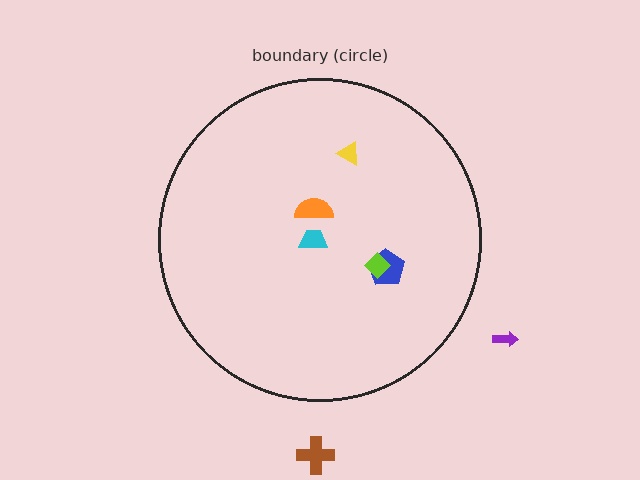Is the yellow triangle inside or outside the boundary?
Inside.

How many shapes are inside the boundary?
5 inside, 2 outside.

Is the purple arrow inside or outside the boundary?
Outside.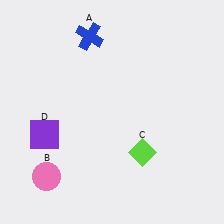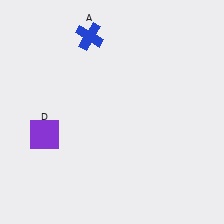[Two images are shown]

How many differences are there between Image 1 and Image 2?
There are 2 differences between the two images.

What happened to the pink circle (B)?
The pink circle (B) was removed in Image 2. It was in the bottom-left area of Image 1.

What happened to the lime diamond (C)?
The lime diamond (C) was removed in Image 2. It was in the bottom-right area of Image 1.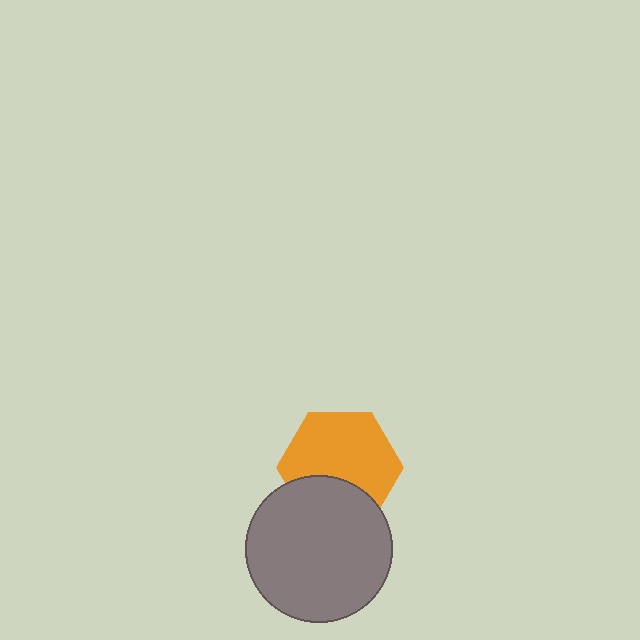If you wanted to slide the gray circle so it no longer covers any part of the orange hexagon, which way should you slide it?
Slide it down — that is the most direct way to separate the two shapes.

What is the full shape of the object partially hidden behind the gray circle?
The partially hidden object is an orange hexagon.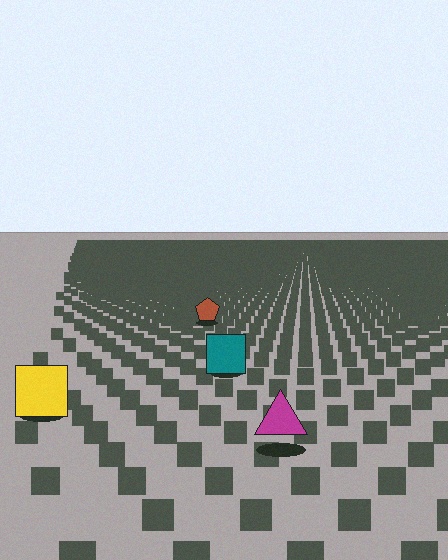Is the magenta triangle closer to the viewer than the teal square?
Yes. The magenta triangle is closer — you can tell from the texture gradient: the ground texture is coarser near it.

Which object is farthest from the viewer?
The brown pentagon is farthest from the viewer. It appears smaller and the ground texture around it is denser.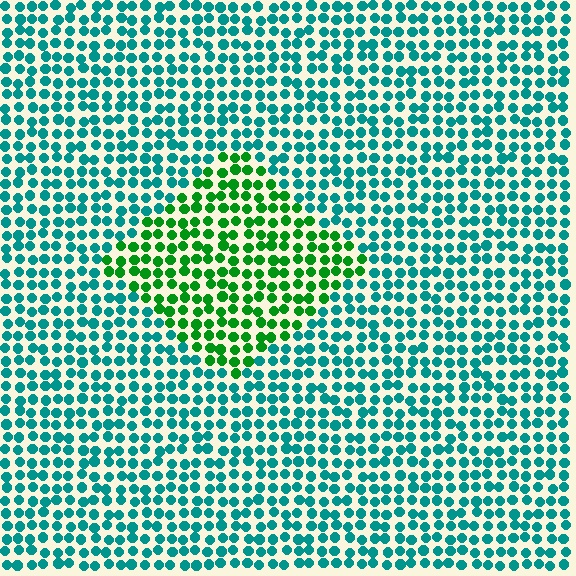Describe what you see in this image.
The image is filled with small teal elements in a uniform arrangement. A diamond-shaped region is visible where the elements are tinted to a slightly different hue, forming a subtle color boundary.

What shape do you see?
I see a diamond.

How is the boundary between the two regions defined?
The boundary is defined purely by a slight shift in hue (about 50 degrees). Spacing, size, and orientation are identical on both sides.